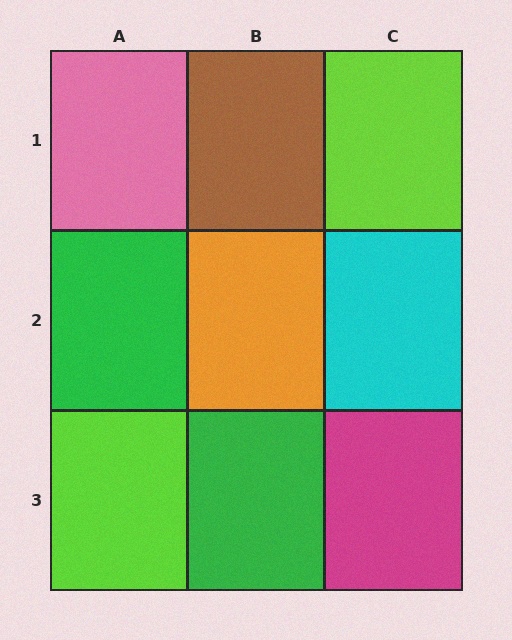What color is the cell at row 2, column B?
Orange.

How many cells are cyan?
1 cell is cyan.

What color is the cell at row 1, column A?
Pink.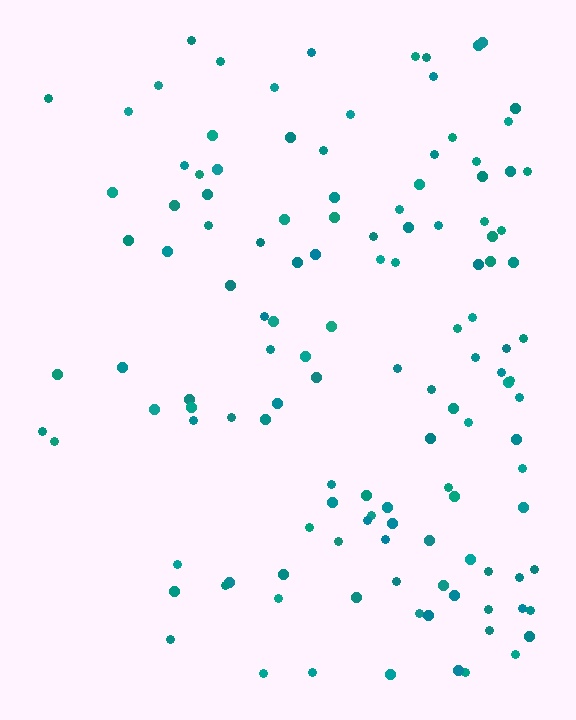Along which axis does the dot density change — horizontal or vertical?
Horizontal.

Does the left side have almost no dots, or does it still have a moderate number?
Still a moderate number, just noticeably fewer than the right.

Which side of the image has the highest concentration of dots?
The right.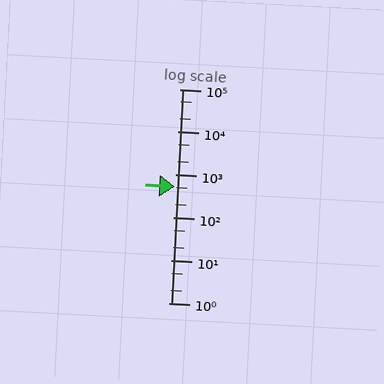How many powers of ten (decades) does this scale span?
The scale spans 5 decades, from 1 to 100000.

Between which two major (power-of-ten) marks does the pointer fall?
The pointer is between 100 and 1000.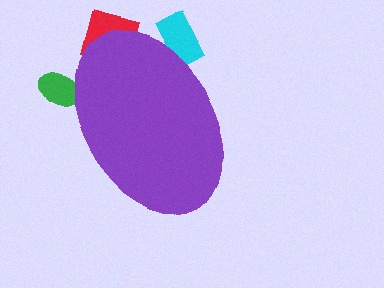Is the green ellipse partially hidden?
Yes, the green ellipse is partially hidden behind the purple ellipse.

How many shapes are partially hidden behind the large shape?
3 shapes are partially hidden.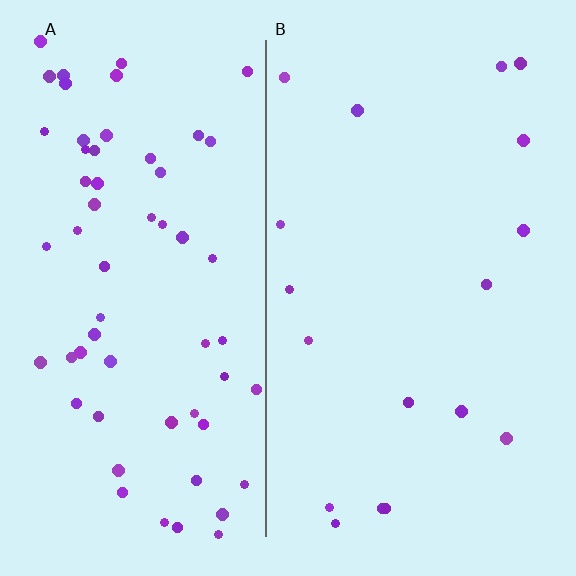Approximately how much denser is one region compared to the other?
Approximately 3.5× — region A over region B.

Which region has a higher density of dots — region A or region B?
A (the left).